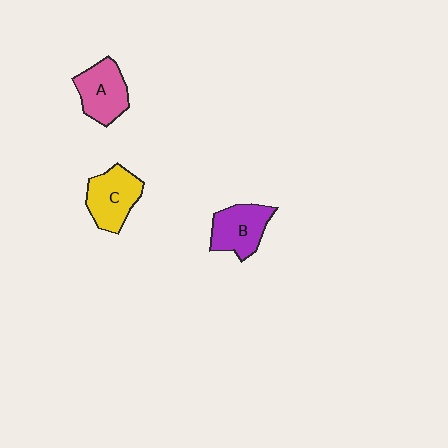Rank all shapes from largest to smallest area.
From largest to smallest: C (yellow), B (purple), A (pink).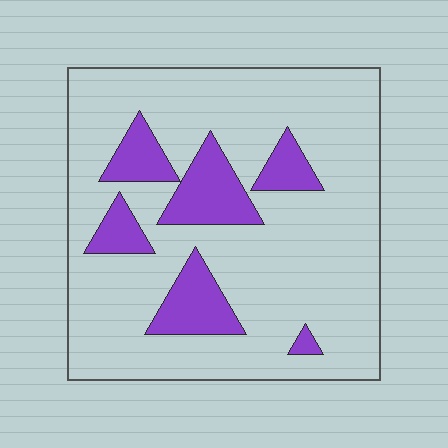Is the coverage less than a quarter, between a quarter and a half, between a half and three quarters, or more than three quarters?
Less than a quarter.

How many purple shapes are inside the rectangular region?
6.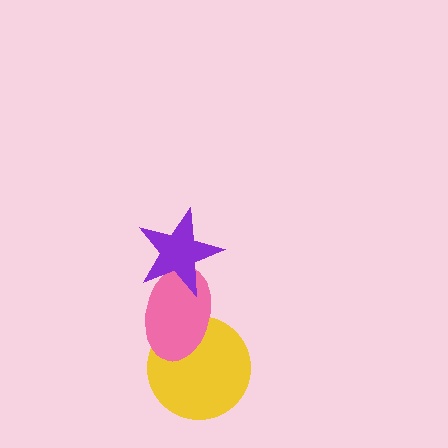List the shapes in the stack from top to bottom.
From top to bottom: the purple star, the pink ellipse, the yellow circle.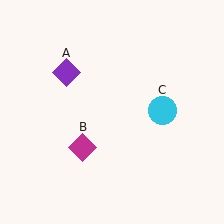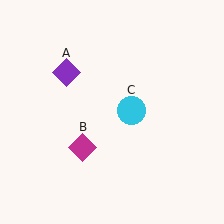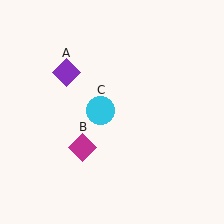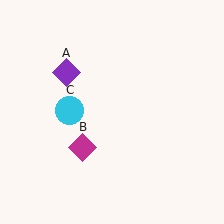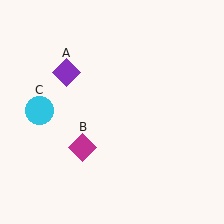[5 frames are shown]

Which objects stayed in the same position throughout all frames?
Purple diamond (object A) and magenta diamond (object B) remained stationary.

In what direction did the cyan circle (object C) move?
The cyan circle (object C) moved left.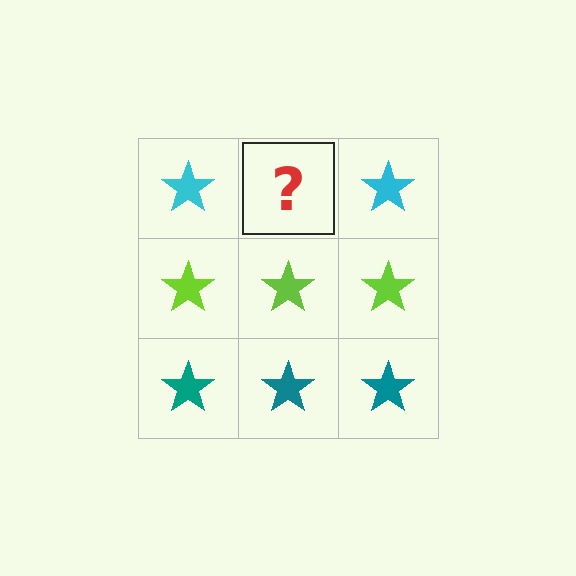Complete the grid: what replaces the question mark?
The question mark should be replaced with a cyan star.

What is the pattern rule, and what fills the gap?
The rule is that each row has a consistent color. The gap should be filled with a cyan star.